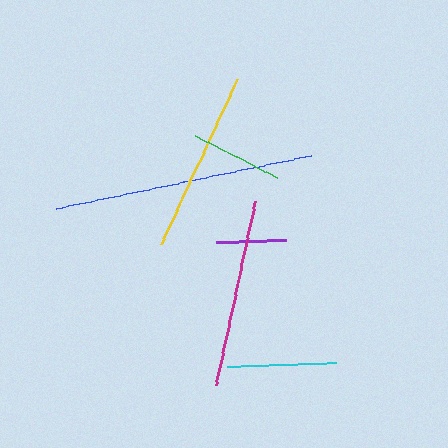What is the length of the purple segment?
The purple segment is approximately 70 pixels long.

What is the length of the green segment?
The green segment is approximately 92 pixels long.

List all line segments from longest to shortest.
From longest to shortest: blue, magenta, yellow, cyan, green, purple.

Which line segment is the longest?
The blue line is the longest at approximately 260 pixels.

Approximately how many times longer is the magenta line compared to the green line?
The magenta line is approximately 2.0 times the length of the green line.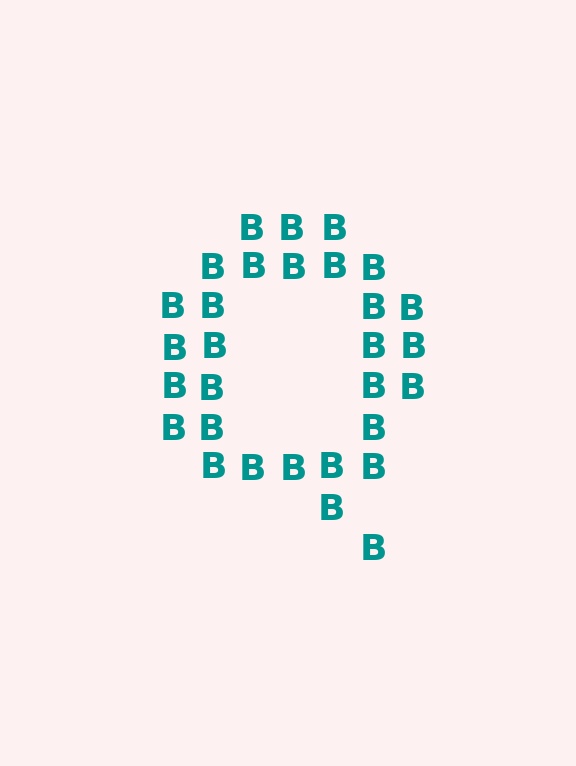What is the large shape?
The large shape is the letter Q.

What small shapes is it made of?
It is made of small letter B's.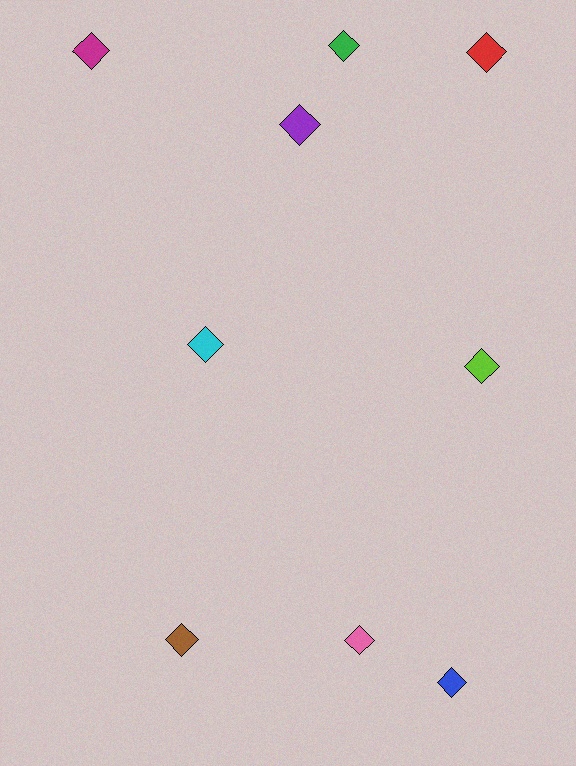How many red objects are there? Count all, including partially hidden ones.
There is 1 red object.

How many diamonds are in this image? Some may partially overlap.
There are 9 diamonds.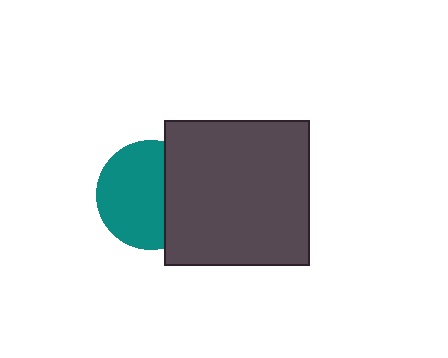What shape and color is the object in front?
The object in front is a dark gray square.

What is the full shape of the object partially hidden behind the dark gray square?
The partially hidden object is a teal circle.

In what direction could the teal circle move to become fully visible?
The teal circle could move left. That would shift it out from behind the dark gray square entirely.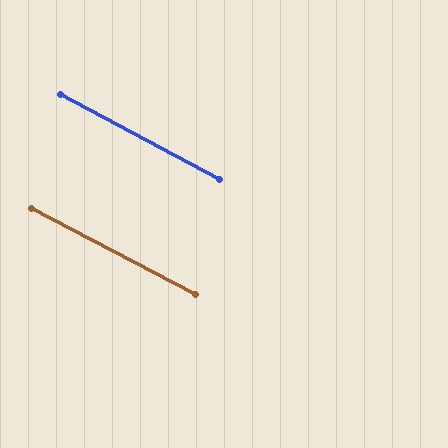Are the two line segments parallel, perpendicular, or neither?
Parallel — their directions differ by only 0.8°.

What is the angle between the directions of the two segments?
Approximately 1 degree.